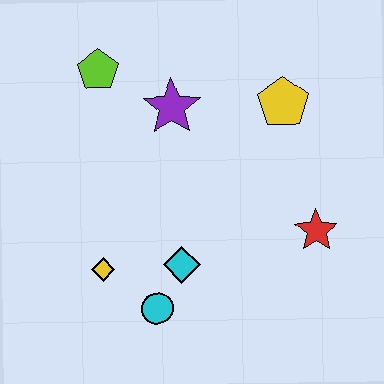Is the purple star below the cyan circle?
No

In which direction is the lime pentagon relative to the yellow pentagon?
The lime pentagon is to the left of the yellow pentagon.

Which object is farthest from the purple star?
The cyan circle is farthest from the purple star.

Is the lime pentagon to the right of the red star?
No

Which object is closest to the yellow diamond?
The cyan circle is closest to the yellow diamond.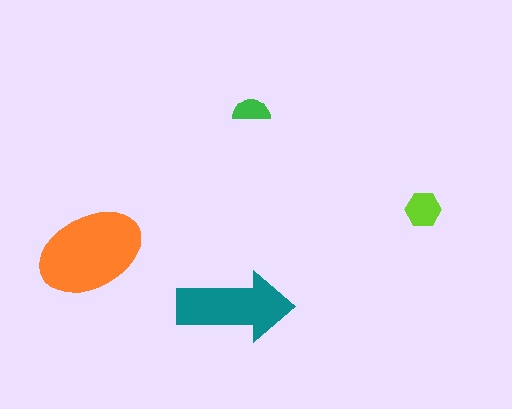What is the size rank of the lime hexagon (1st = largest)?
3rd.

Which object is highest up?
The green semicircle is topmost.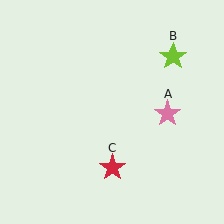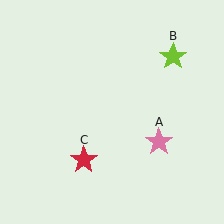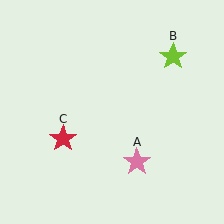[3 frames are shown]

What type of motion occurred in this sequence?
The pink star (object A), red star (object C) rotated clockwise around the center of the scene.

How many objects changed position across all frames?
2 objects changed position: pink star (object A), red star (object C).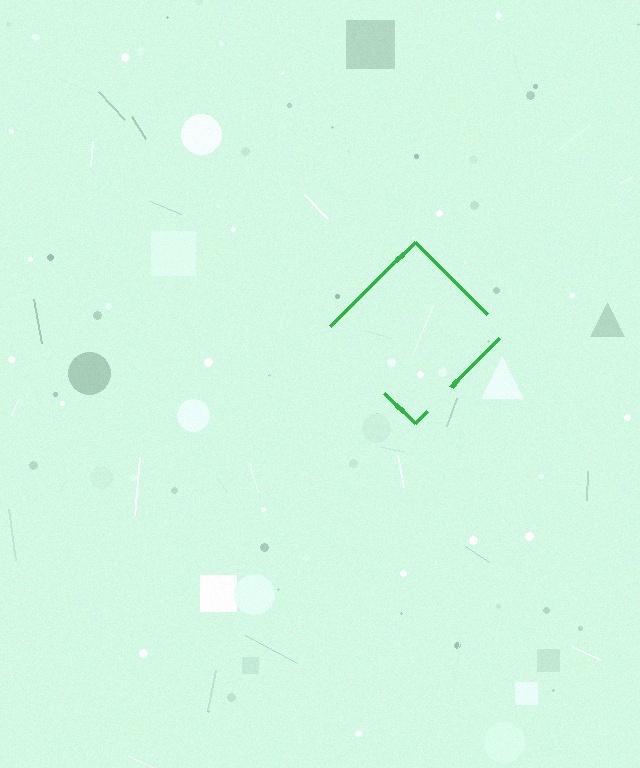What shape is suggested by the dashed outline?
The dashed outline suggests a diamond.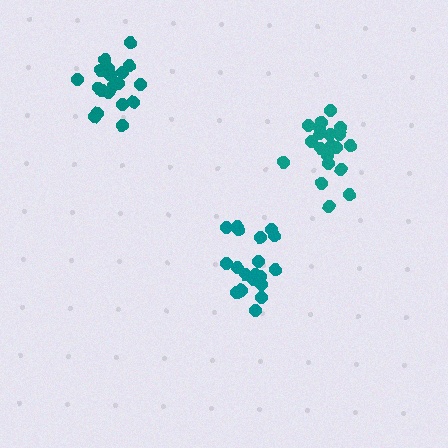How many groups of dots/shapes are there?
There are 3 groups.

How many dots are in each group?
Group 1: 20 dots, Group 2: 19 dots, Group 3: 19 dots (58 total).